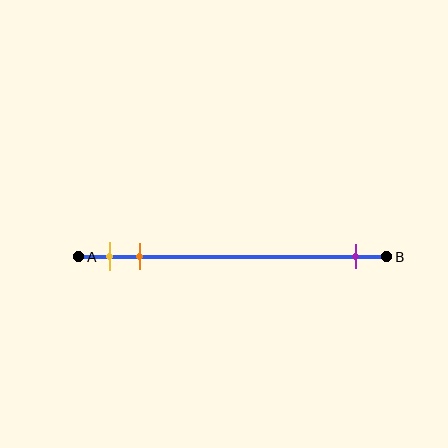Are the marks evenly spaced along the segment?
No, the marks are not evenly spaced.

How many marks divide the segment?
There are 3 marks dividing the segment.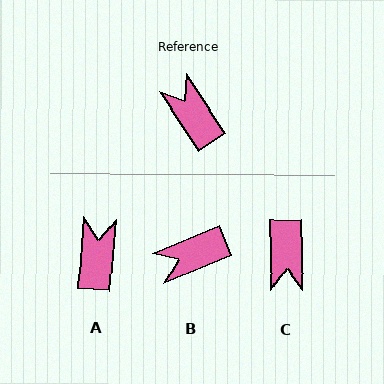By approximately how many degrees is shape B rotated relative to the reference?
Approximately 78 degrees counter-clockwise.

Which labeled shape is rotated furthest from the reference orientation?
C, about 147 degrees away.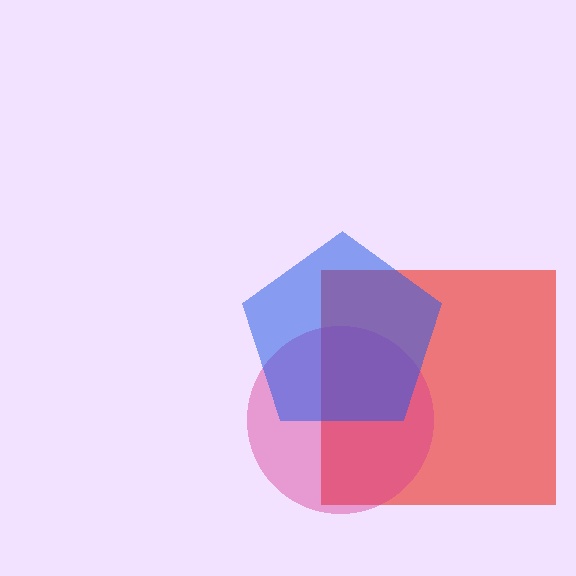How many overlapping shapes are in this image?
There are 3 overlapping shapes in the image.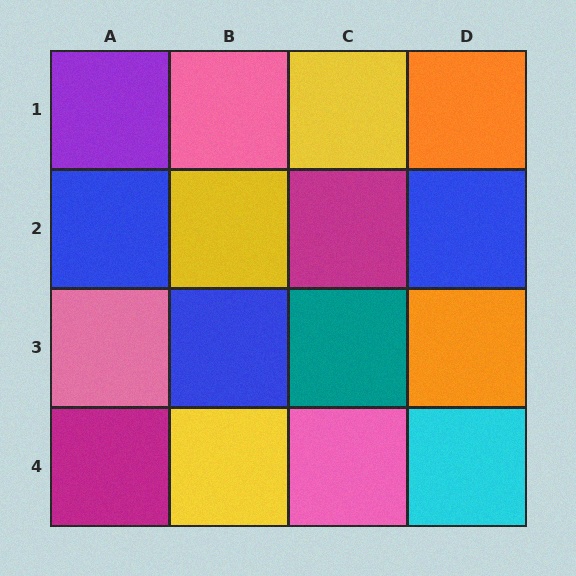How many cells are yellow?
3 cells are yellow.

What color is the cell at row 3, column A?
Pink.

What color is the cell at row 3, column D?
Orange.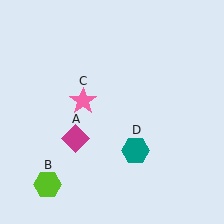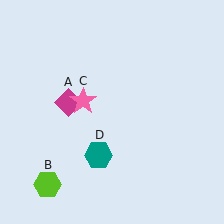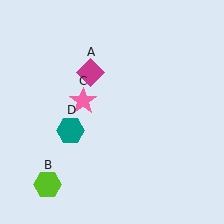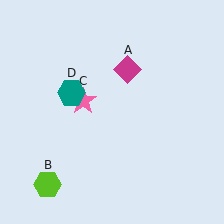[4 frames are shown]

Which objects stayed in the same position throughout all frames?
Lime hexagon (object B) and pink star (object C) remained stationary.